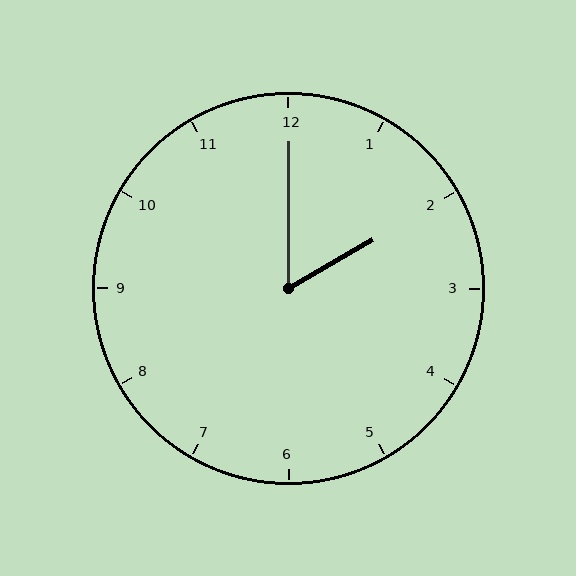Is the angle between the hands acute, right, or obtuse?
It is acute.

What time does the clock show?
2:00.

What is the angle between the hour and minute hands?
Approximately 60 degrees.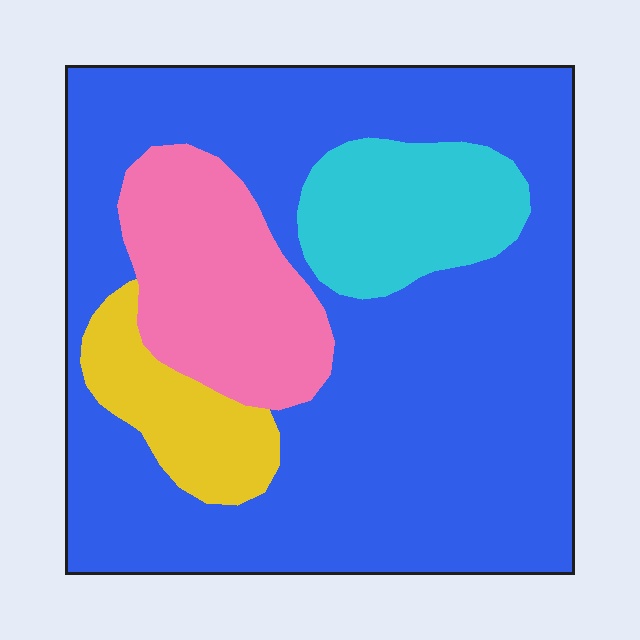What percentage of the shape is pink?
Pink covers 15% of the shape.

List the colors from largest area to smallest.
From largest to smallest: blue, pink, cyan, yellow.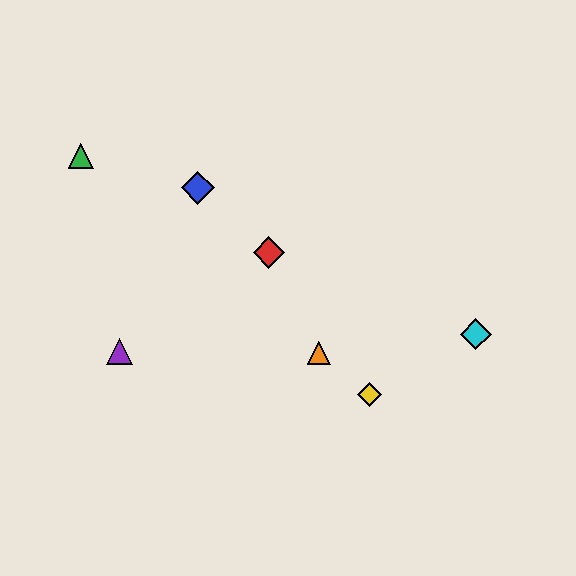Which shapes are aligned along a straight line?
The green triangle, the yellow diamond, the orange triangle are aligned along a straight line.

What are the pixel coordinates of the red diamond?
The red diamond is at (269, 252).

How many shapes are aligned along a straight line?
3 shapes (the green triangle, the yellow diamond, the orange triangle) are aligned along a straight line.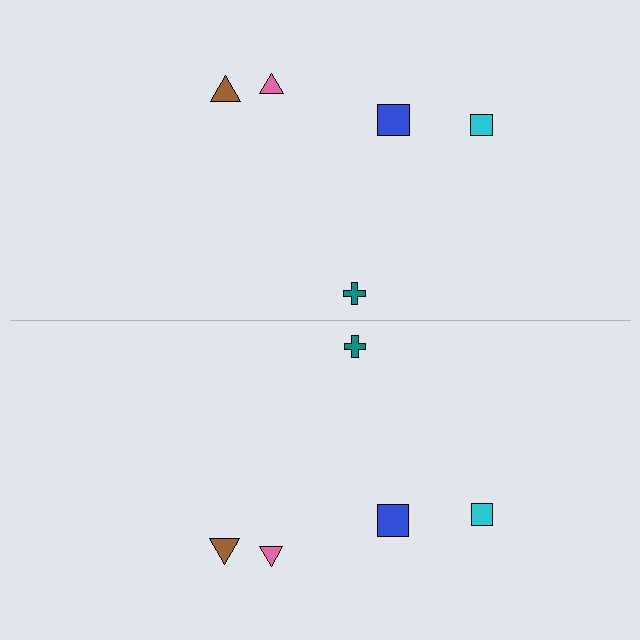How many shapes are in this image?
There are 10 shapes in this image.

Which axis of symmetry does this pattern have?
The pattern has a horizontal axis of symmetry running through the center of the image.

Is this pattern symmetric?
Yes, this pattern has bilateral (reflection) symmetry.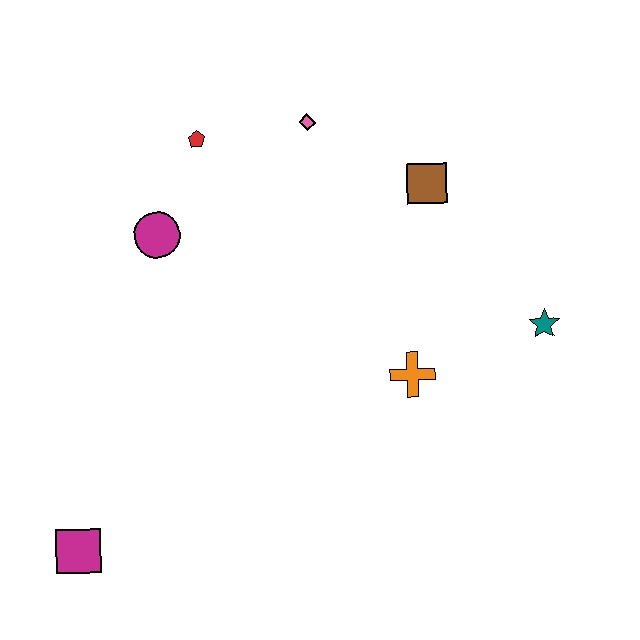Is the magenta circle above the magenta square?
Yes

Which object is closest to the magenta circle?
The red pentagon is closest to the magenta circle.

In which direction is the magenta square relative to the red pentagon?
The magenta square is below the red pentagon.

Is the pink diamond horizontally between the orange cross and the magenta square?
Yes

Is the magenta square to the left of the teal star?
Yes